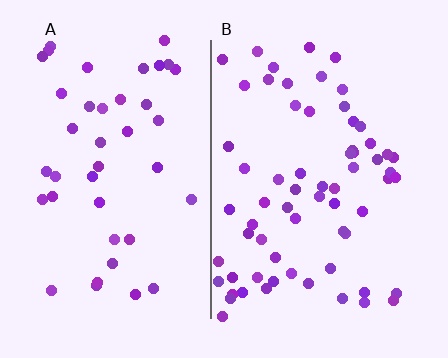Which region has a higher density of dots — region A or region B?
B (the right).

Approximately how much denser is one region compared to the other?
Approximately 1.6× — region B over region A.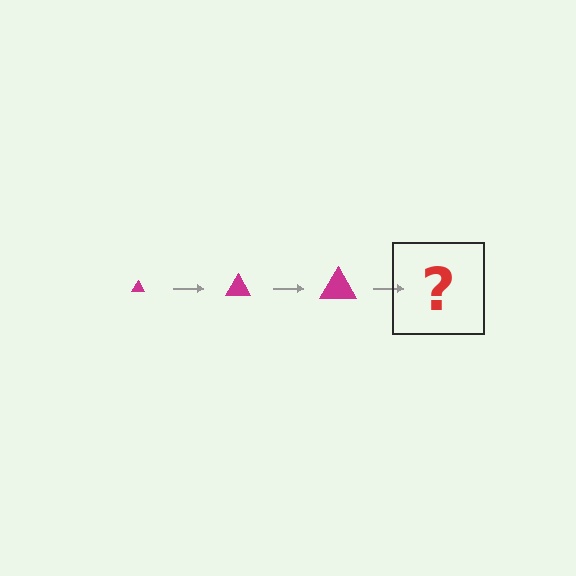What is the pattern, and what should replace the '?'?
The pattern is that the triangle gets progressively larger each step. The '?' should be a magenta triangle, larger than the previous one.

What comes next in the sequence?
The next element should be a magenta triangle, larger than the previous one.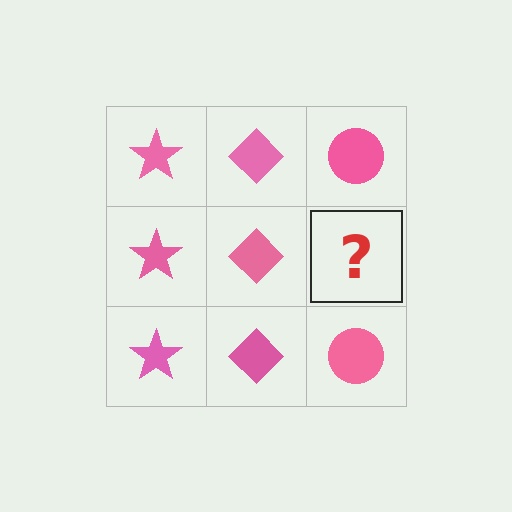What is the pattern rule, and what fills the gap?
The rule is that each column has a consistent shape. The gap should be filled with a pink circle.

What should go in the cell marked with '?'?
The missing cell should contain a pink circle.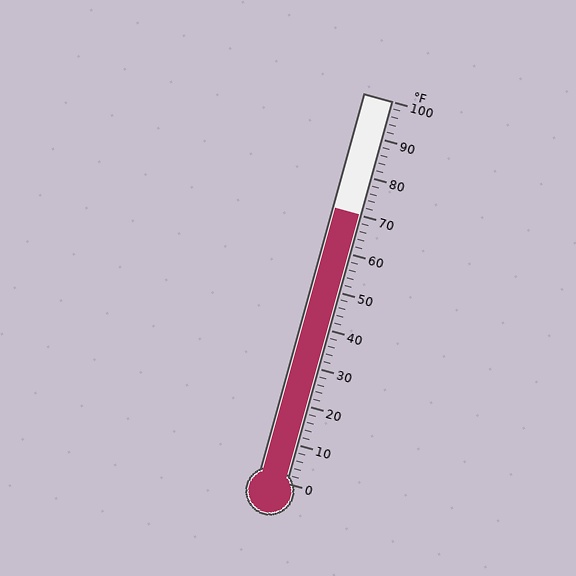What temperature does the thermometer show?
The thermometer shows approximately 70°F.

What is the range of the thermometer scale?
The thermometer scale ranges from 0°F to 100°F.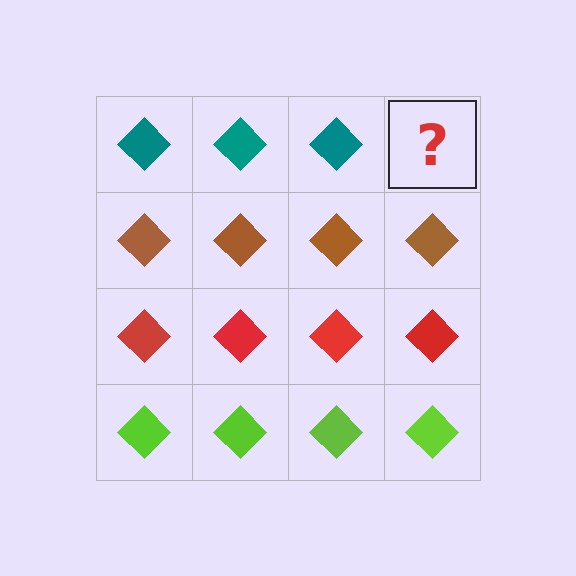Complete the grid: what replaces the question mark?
The question mark should be replaced with a teal diamond.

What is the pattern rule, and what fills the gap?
The rule is that each row has a consistent color. The gap should be filled with a teal diamond.